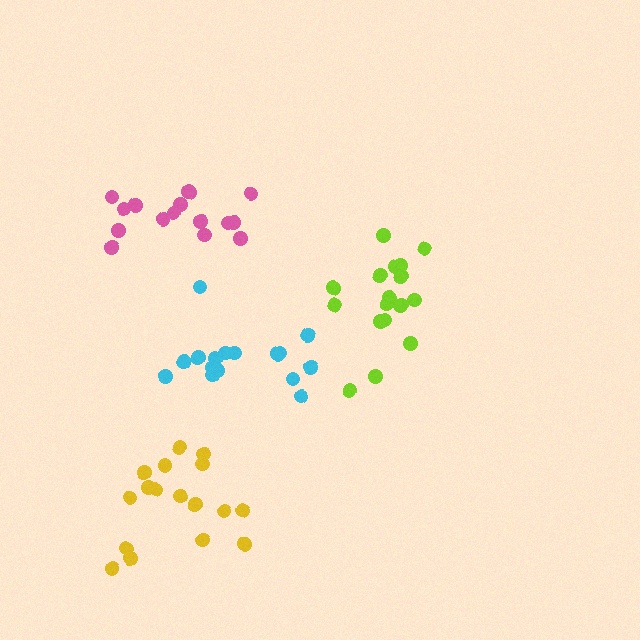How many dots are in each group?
Group 1: 17 dots, Group 2: 17 dots, Group 3: 16 dots, Group 4: 16 dots (66 total).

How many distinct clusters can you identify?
There are 4 distinct clusters.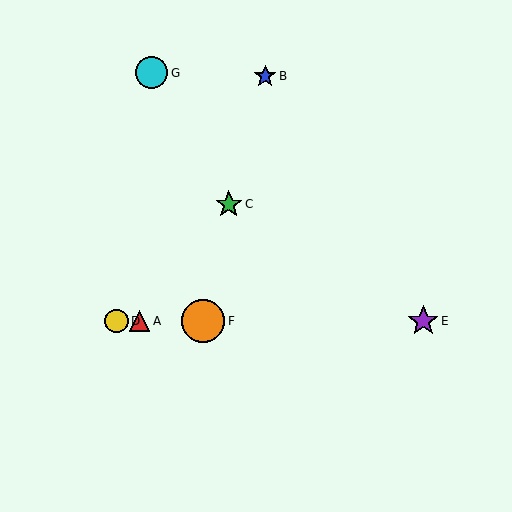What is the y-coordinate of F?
Object F is at y≈321.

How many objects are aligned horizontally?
4 objects (A, D, E, F) are aligned horizontally.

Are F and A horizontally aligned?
Yes, both are at y≈321.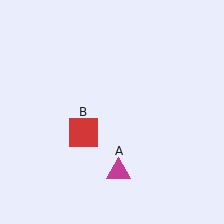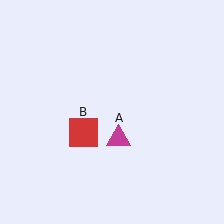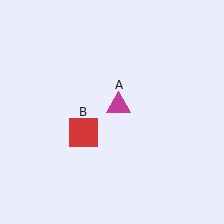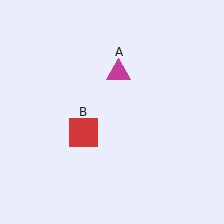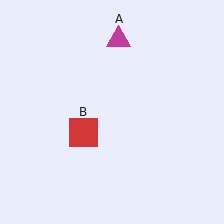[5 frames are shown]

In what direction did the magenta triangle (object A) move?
The magenta triangle (object A) moved up.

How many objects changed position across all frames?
1 object changed position: magenta triangle (object A).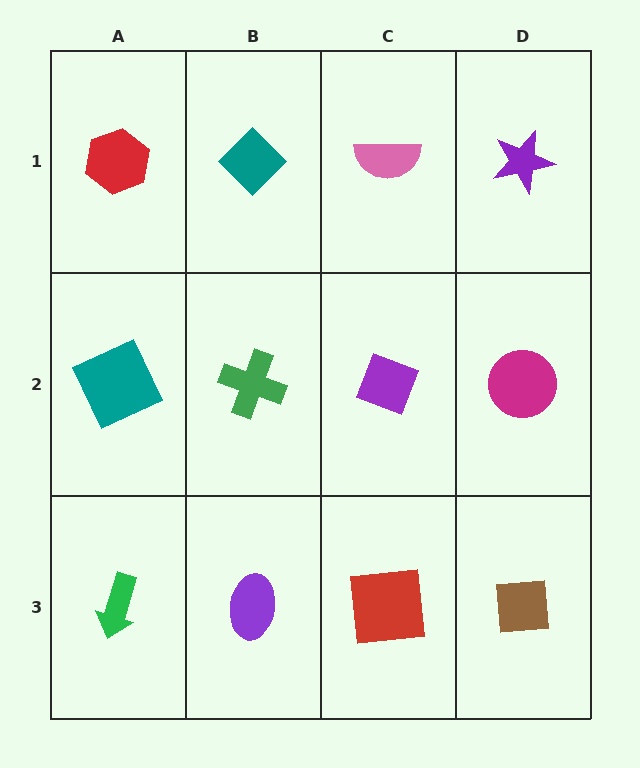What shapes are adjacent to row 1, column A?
A teal square (row 2, column A), a teal diamond (row 1, column B).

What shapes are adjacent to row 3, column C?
A purple diamond (row 2, column C), a purple ellipse (row 3, column B), a brown square (row 3, column D).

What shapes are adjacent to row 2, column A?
A red hexagon (row 1, column A), a green arrow (row 3, column A), a green cross (row 2, column B).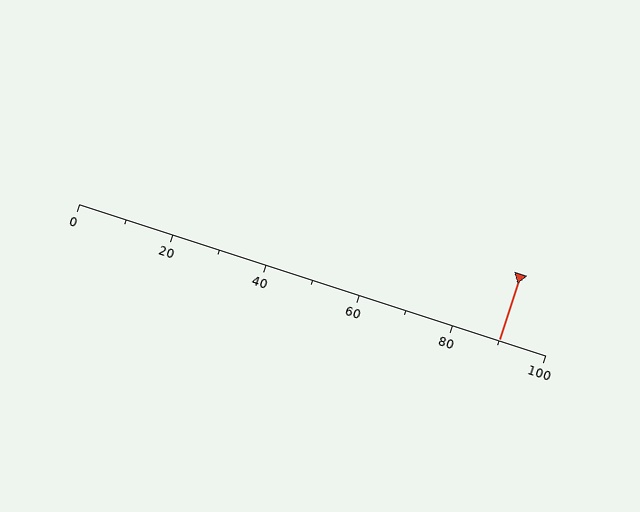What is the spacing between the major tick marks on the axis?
The major ticks are spaced 20 apart.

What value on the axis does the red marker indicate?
The marker indicates approximately 90.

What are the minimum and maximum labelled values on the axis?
The axis runs from 0 to 100.